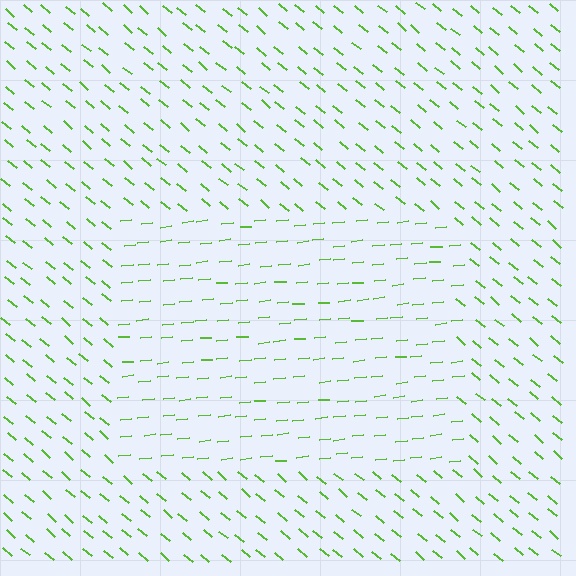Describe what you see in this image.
The image is filled with small lime line segments. A rectangle region in the image has lines oriented differently from the surrounding lines, creating a visible texture boundary.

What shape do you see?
I see a rectangle.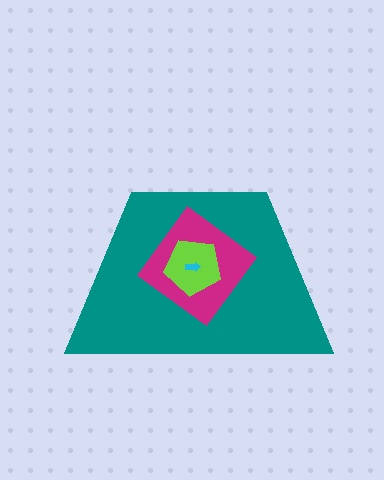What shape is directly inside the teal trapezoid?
The magenta diamond.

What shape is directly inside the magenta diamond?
The lime pentagon.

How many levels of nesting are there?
4.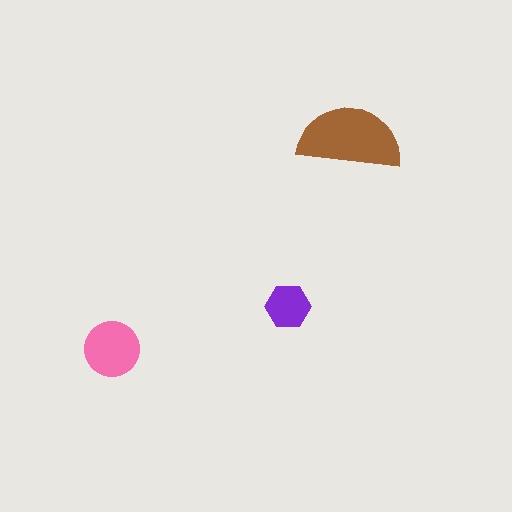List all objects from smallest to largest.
The purple hexagon, the pink circle, the brown semicircle.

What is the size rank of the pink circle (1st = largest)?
2nd.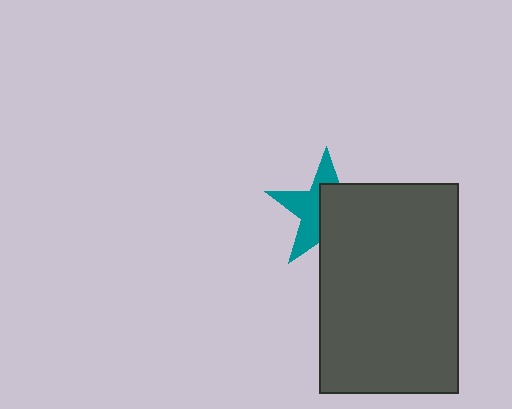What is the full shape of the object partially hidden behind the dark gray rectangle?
The partially hidden object is a teal star.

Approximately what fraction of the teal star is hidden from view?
Roughly 52% of the teal star is hidden behind the dark gray rectangle.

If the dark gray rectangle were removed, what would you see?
You would see the complete teal star.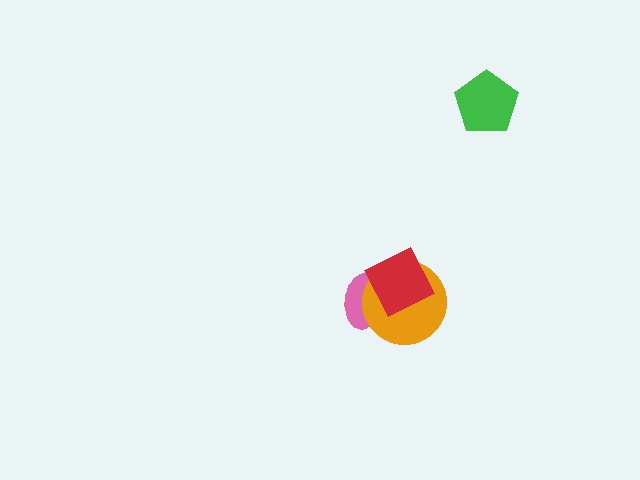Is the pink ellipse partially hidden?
Yes, it is partially covered by another shape.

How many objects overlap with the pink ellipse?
2 objects overlap with the pink ellipse.